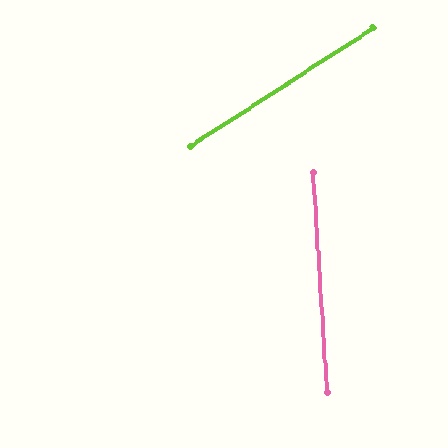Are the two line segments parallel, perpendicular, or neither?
Neither parallel nor perpendicular — they differ by about 61°.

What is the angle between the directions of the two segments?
Approximately 61 degrees.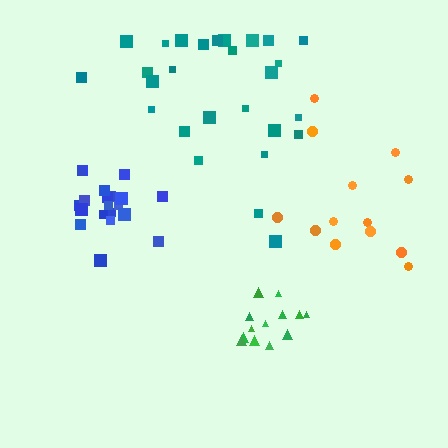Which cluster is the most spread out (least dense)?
Orange.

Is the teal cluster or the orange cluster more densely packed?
Teal.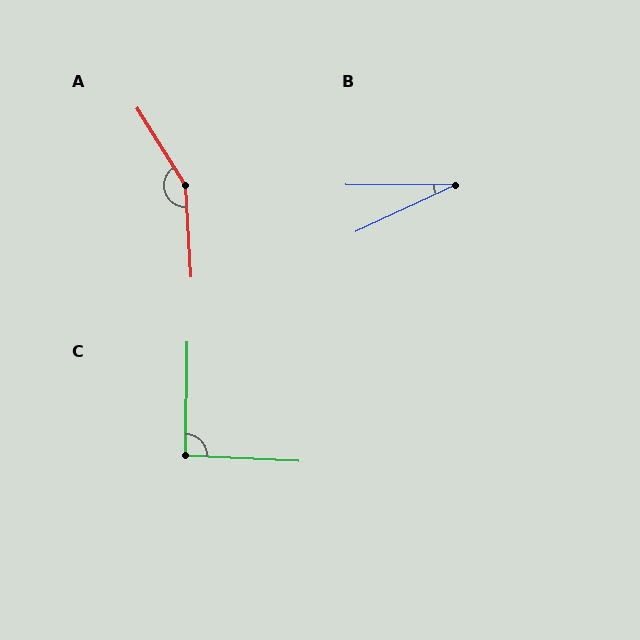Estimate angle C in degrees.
Approximately 92 degrees.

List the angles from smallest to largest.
B (25°), C (92°), A (151°).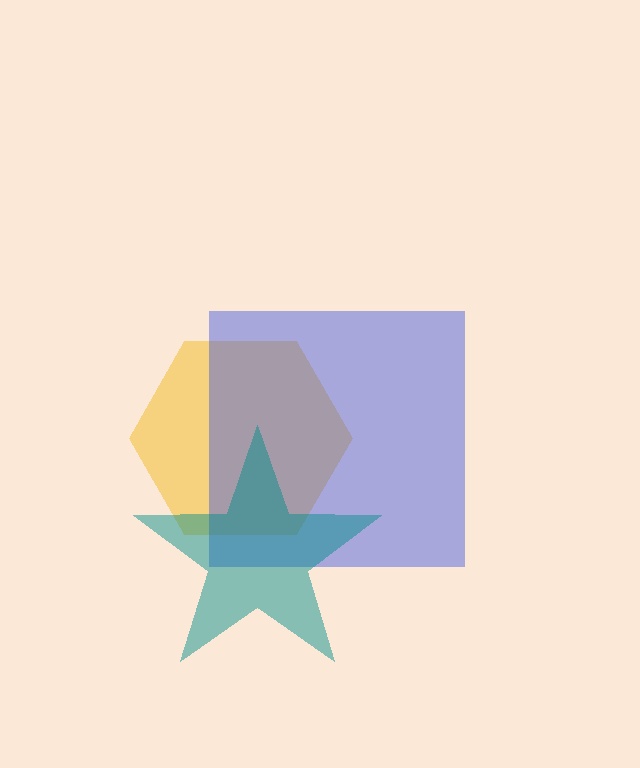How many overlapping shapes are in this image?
There are 3 overlapping shapes in the image.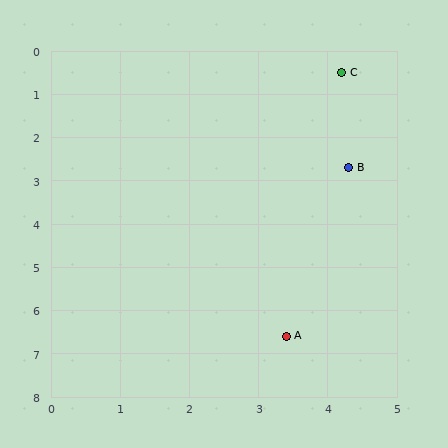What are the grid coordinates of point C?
Point C is at approximately (4.2, 0.5).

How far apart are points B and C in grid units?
Points B and C are about 2.2 grid units apart.